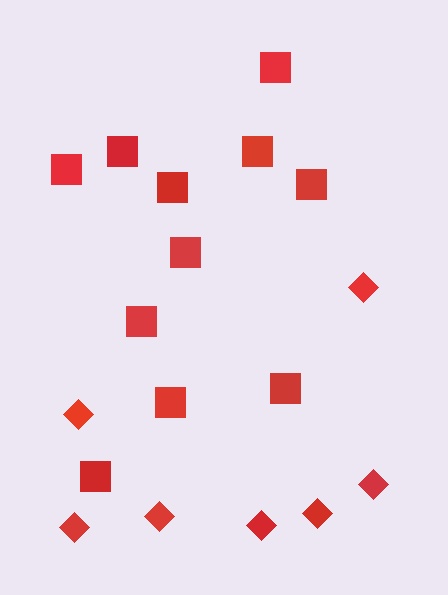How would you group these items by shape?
There are 2 groups: one group of squares (11) and one group of diamonds (7).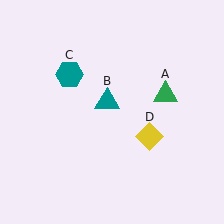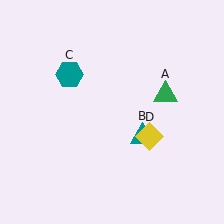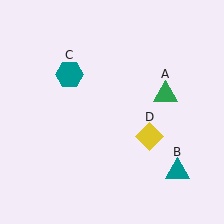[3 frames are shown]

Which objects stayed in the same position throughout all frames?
Green triangle (object A) and teal hexagon (object C) and yellow diamond (object D) remained stationary.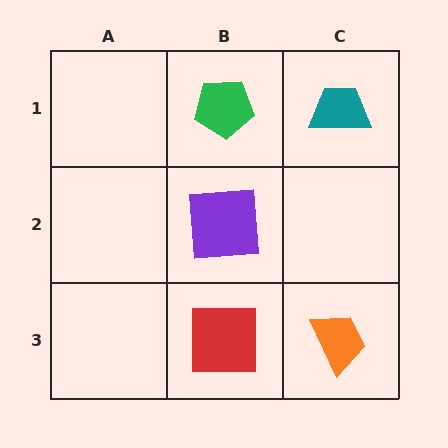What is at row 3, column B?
A red square.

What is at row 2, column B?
A purple square.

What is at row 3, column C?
An orange trapezoid.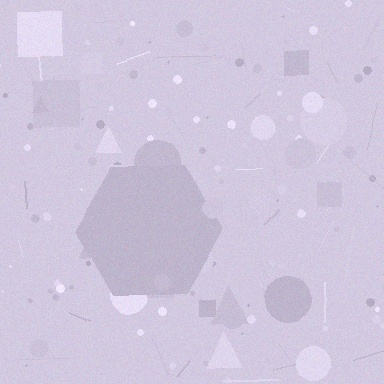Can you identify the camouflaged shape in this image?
The camouflaged shape is a hexagon.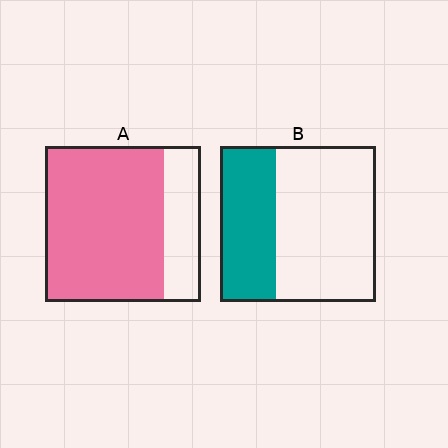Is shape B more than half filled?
No.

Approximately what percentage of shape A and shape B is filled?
A is approximately 75% and B is approximately 35%.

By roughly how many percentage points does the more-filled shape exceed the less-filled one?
By roughly 40 percentage points (A over B).